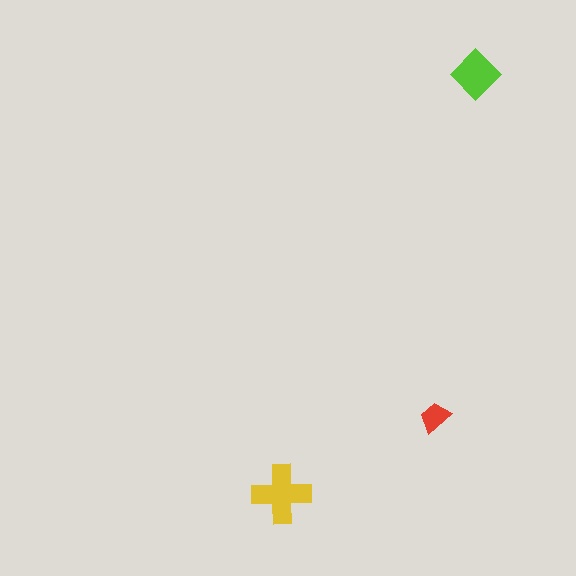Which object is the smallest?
The red trapezoid.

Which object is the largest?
The yellow cross.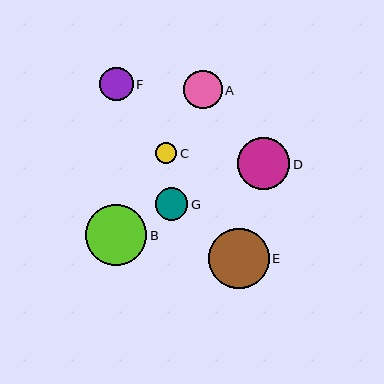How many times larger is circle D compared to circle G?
Circle D is approximately 1.6 times the size of circle G.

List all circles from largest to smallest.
From largest to smallest: B, E, D, A, F, G, C.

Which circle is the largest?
Circle B is the largest with a size of approximately 61 pixels.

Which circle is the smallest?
Circle C is the smallest with a size of approximately 21 pixels.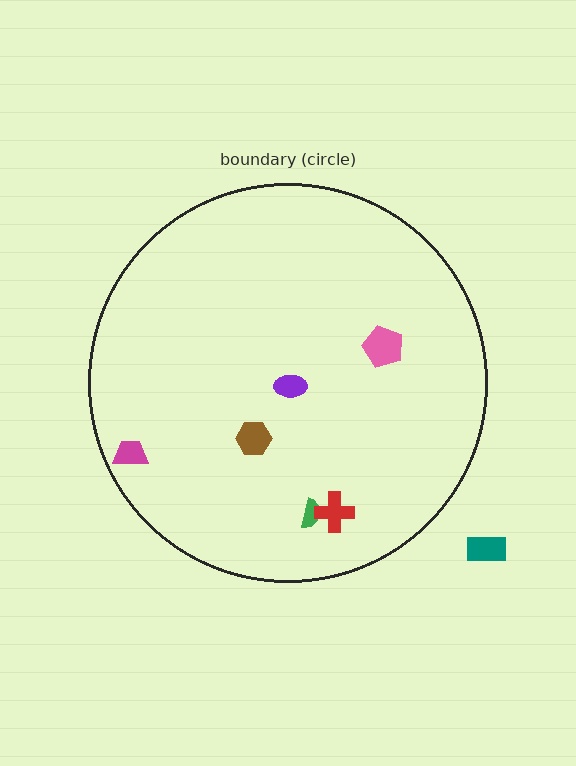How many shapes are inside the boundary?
6 inside, 1 outside.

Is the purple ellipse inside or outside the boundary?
Inside.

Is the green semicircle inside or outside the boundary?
Inside.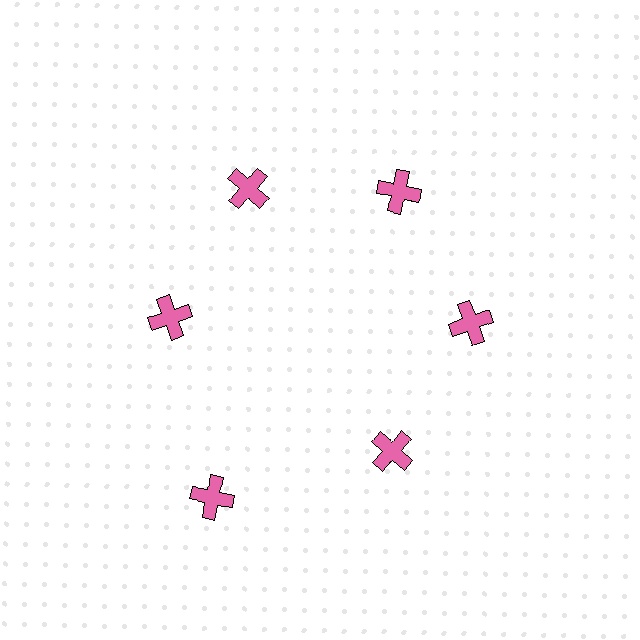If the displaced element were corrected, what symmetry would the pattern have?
It would have 6-fold rotational symmetry — the pattern would map onto itself every 60 degrees.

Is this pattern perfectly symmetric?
No. The 6 pink crosses are arranged in a ring, but one element near the 7 o'clock position is pushed outward from the center, breaking the 6-fold rotational symmetry.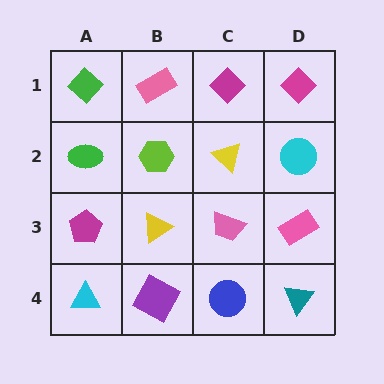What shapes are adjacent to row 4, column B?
A yellow triangle (row 3, column B), a cyan triangle (row 4, column A), a blue circle (row 4, column C).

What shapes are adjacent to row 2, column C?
A magenta diamond (row 1, column C), a pink trapezoid (row 3, column C), a lime hexagon (row 2, column B), a cyan circle (row 2, column D).